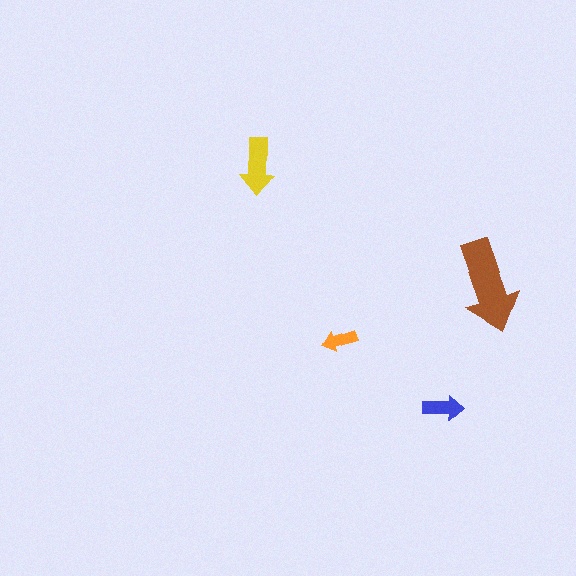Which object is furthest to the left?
The yellow arrow is leftmost.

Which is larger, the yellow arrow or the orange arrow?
The yellow one.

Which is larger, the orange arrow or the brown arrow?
The brown one.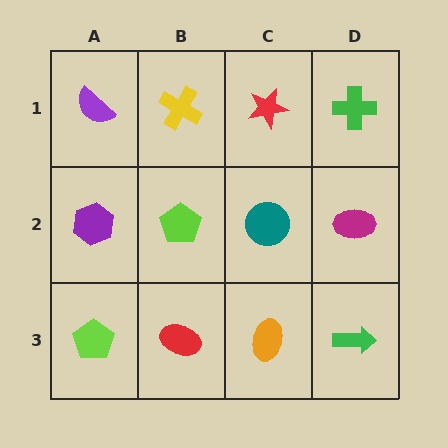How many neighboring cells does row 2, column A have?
3.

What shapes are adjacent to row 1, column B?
A lime pentagon (row 2, column B), a purple semicircle (row 1, column A), a red star (row 1, column C).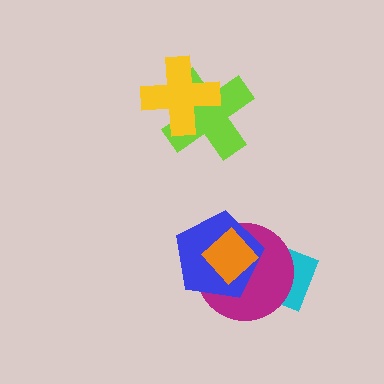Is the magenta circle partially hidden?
Yes, it is partially covered by another shape.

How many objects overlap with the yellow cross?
1 object overlaps with the yellow cross.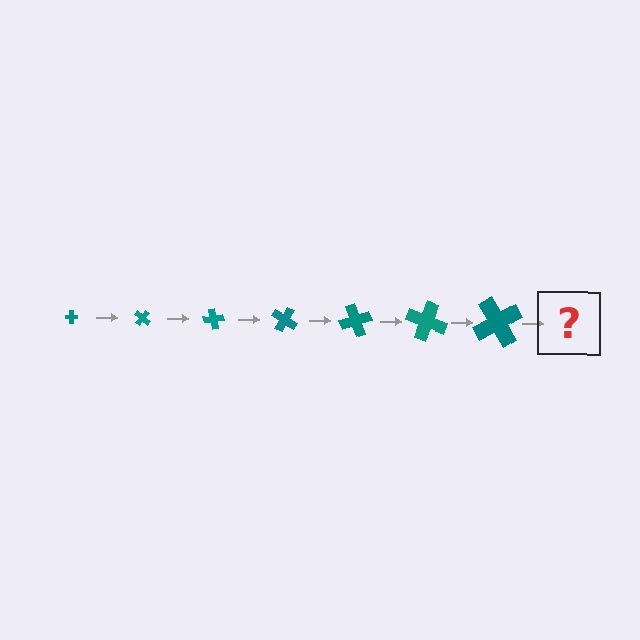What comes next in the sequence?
The next element should be a cross, larger than the previous one and rotated 280 degrees from the start.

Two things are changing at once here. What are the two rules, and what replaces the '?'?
The two rules are that the cross grows larger each step and it rotates 40 degrees each step. The '?' should be a cross, larger than the previous one and rotated 280 degrees from the start.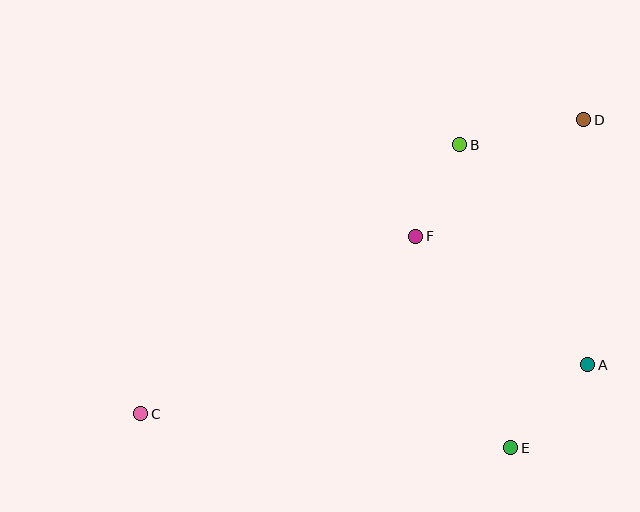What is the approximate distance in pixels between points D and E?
The distance between D and E is approximately 336 pixels.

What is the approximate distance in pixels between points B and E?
The distance between B and E is approximately 307 pixels.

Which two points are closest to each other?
Points B and F are closest to each other.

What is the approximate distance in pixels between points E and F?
The distance between E and F is approximately 232 pixels.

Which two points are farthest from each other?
Points C and D are farthest from each other.